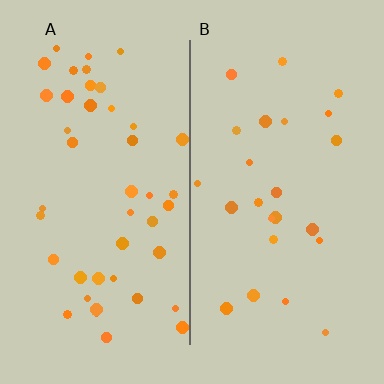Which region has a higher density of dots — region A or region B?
A (the left).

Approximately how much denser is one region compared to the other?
Approximately 1.9× — region A over region B.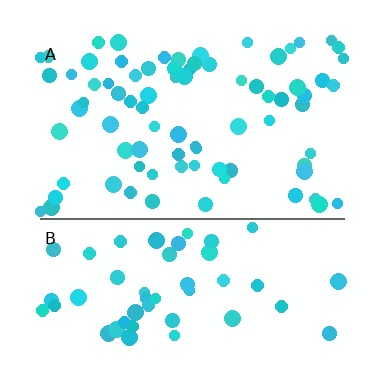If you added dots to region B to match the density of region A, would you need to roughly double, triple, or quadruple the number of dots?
Approximately double.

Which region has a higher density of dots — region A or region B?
A (the top).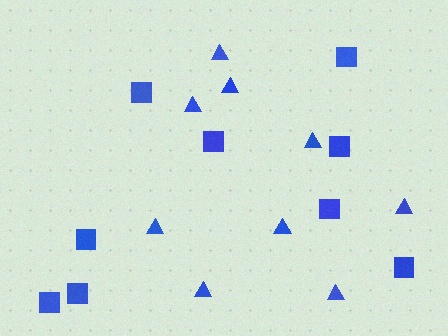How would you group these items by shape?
There are 2 groups: one group of squares (9) and one group of triangles (9).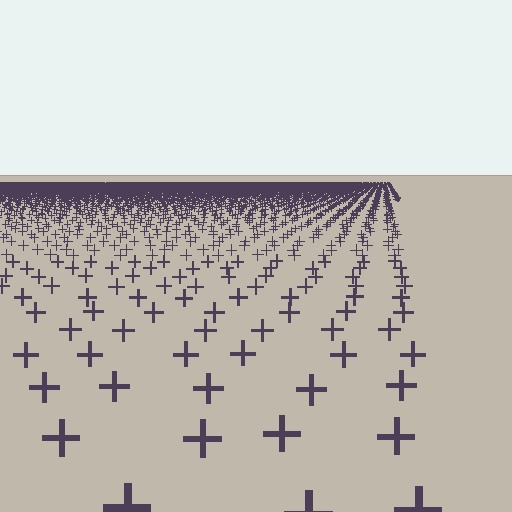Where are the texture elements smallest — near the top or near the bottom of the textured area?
Near the top.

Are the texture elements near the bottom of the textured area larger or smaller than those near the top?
Larger. Near the bottom, elements are closer to the viewer and appear at a bigger on-screen size.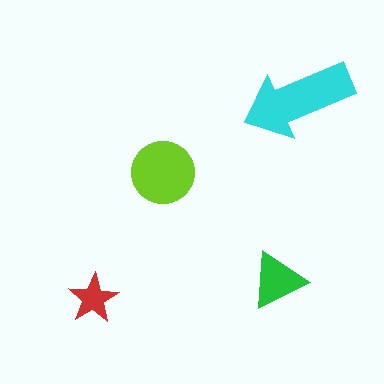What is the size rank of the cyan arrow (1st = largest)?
1st.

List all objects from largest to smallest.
The cyan arrow, the lime circle, the green triangle, the red star.